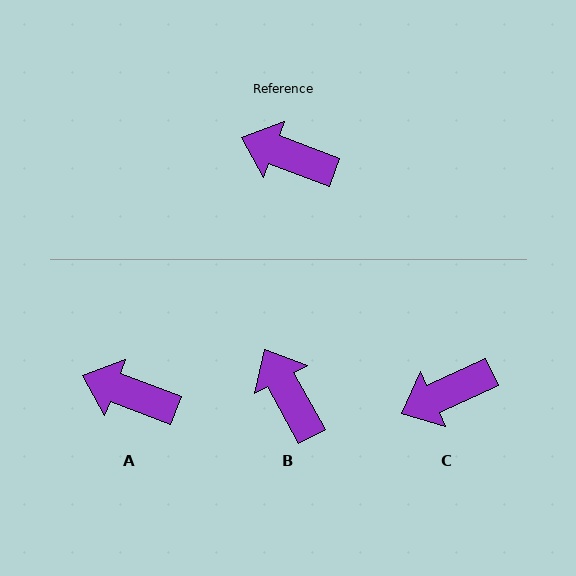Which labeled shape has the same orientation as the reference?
A.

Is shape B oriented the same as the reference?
No, it is off by about 41 degrees.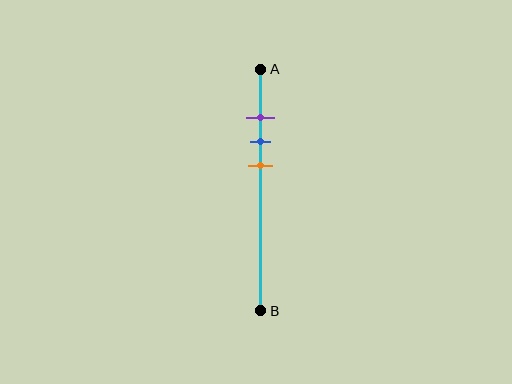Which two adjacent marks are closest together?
The purple and blue marks are the closest adjacent pair.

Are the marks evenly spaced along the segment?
Yes, the marks are approximately evenly spaced.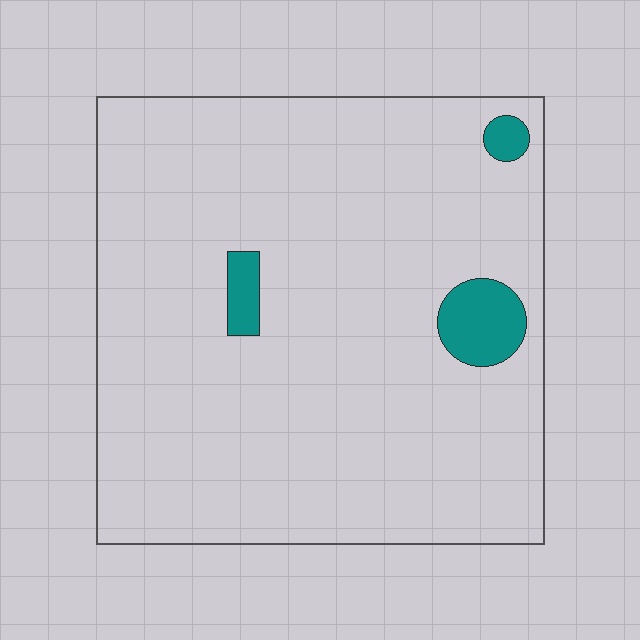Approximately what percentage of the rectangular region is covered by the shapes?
Approximately 5%.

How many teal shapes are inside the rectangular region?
3.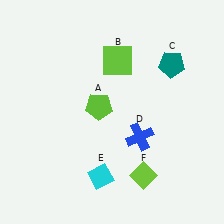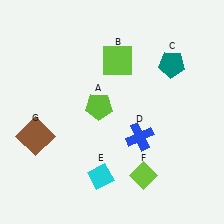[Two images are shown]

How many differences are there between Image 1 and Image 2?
There is 1 difference between the two images.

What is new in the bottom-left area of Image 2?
A brown square (G) was added in the bottom-left area of Image 2.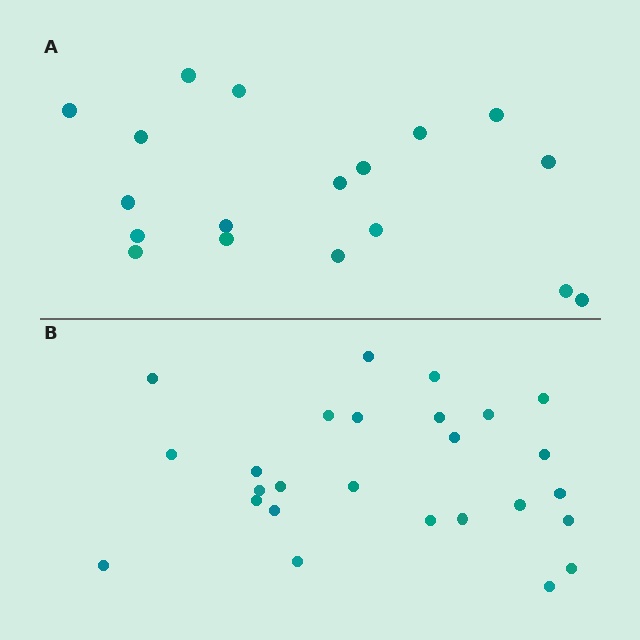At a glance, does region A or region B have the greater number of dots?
Region B (the bottom region) has more dots.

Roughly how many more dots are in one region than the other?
Region B has roughly 8 or so more dots than region A.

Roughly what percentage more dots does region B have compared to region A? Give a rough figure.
About 45% more.